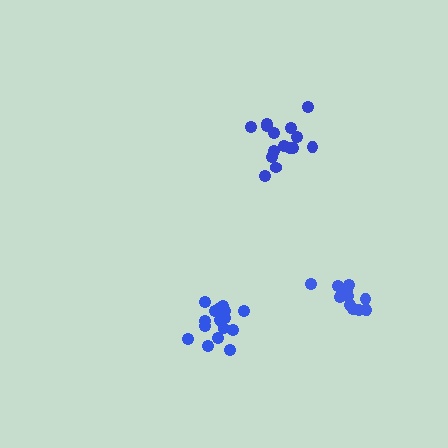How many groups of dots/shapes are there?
There are 3 groups.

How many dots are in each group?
Group 1: 16 dots, Group 2: 13 dots, Group 3: 15 dots (44 total).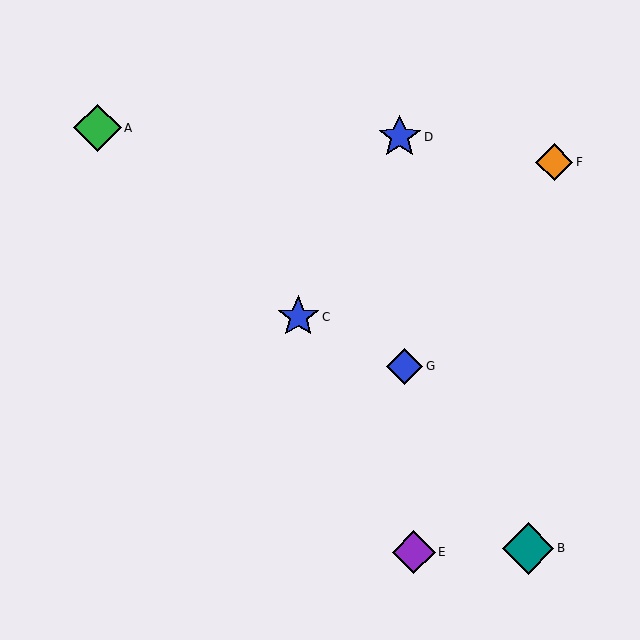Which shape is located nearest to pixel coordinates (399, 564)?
The purple diamond (labeled E) at (414, 552) is nearest to that location.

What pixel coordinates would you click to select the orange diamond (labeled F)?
Click at (554, 162) to select the orange diamond F.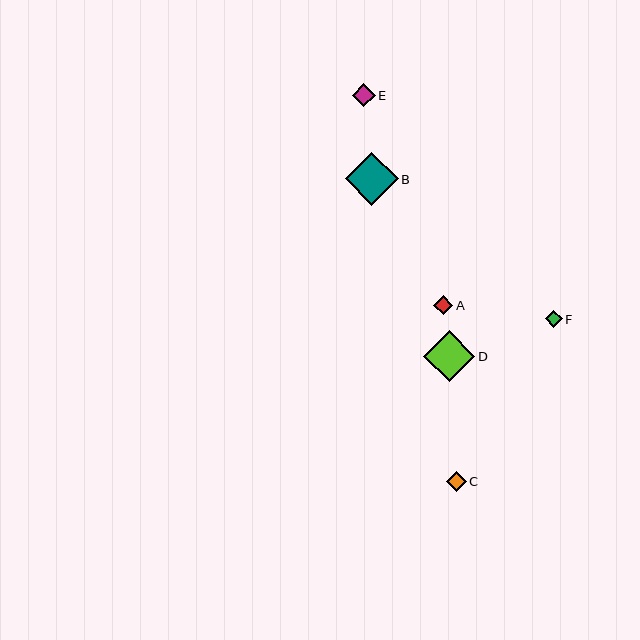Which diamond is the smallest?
Diamond F is the smallest with a size of approximately 17 pixels.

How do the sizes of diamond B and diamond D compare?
Diamond B and diamond D are approximately the same size.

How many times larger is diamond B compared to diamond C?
Diamond B is approximately 2.7 times the size of diamond C.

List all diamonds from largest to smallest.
From largest to smallest: B, D, E, C, A, F.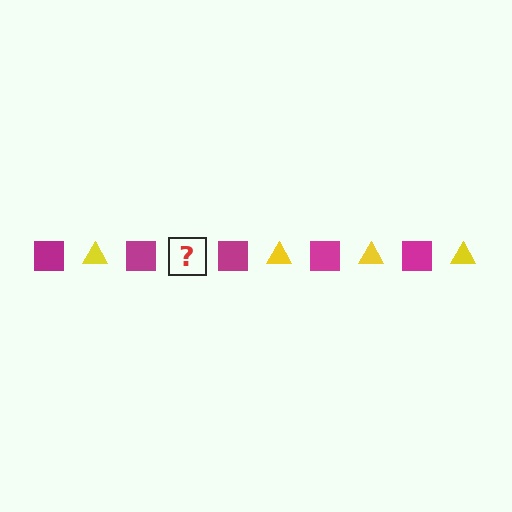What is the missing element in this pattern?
The missing element is a yellow triangle.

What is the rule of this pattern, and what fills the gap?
The rule is that the pattern alternates between magenta square and yellow triangle. The gap should be filled with a yellow triangle.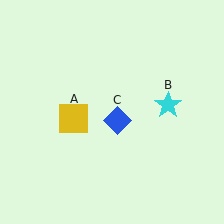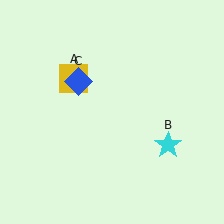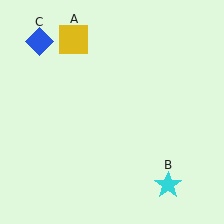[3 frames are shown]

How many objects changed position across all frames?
3 objects changed position: yellow square (object A), cyan star (object B), blue diamond (object C).